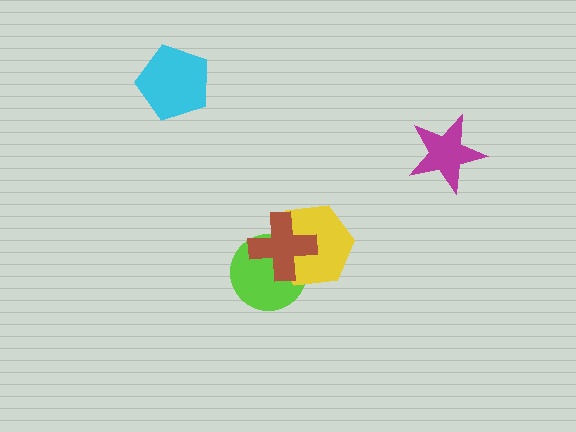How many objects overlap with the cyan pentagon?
0 objects overlap with the cyan pentagon.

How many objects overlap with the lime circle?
2 objects overlap with the lime circle.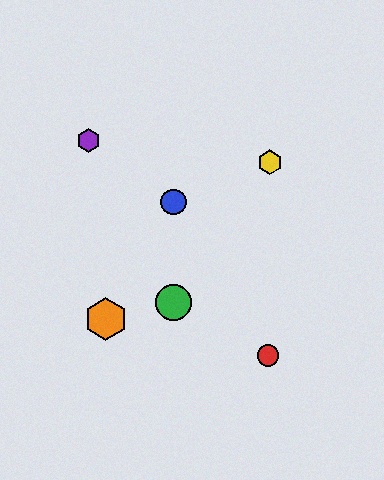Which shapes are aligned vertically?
The blue circle, the green circle are aligned vertically.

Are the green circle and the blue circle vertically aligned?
Yes, both are at x≈173.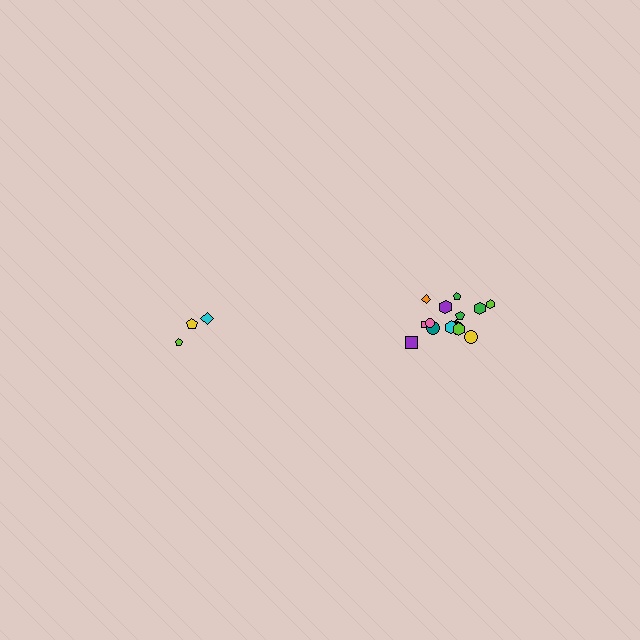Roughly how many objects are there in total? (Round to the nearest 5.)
Roughly 20 objects in total.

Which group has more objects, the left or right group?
The right group.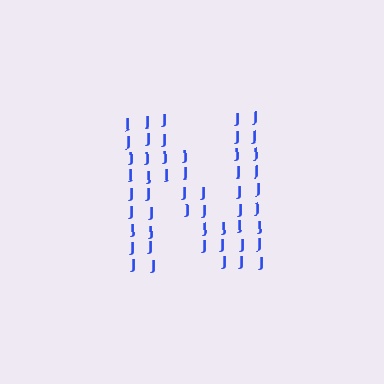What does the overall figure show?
The overall figure shows the letter N.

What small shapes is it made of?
It is made of small letter J's.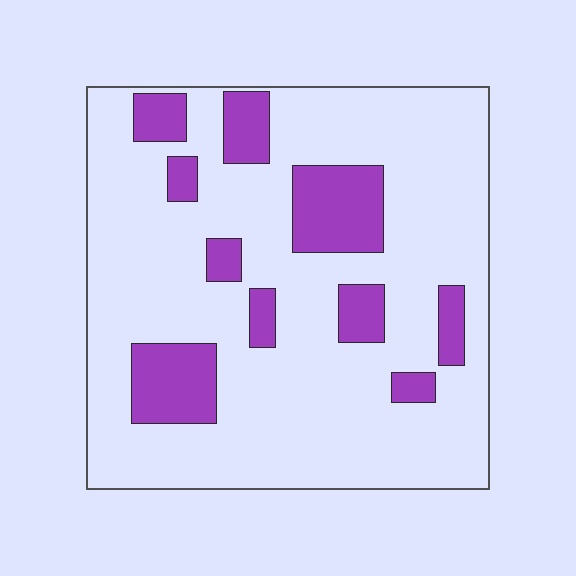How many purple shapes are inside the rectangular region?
10.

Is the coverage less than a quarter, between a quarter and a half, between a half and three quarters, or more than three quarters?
Less than a quarter.